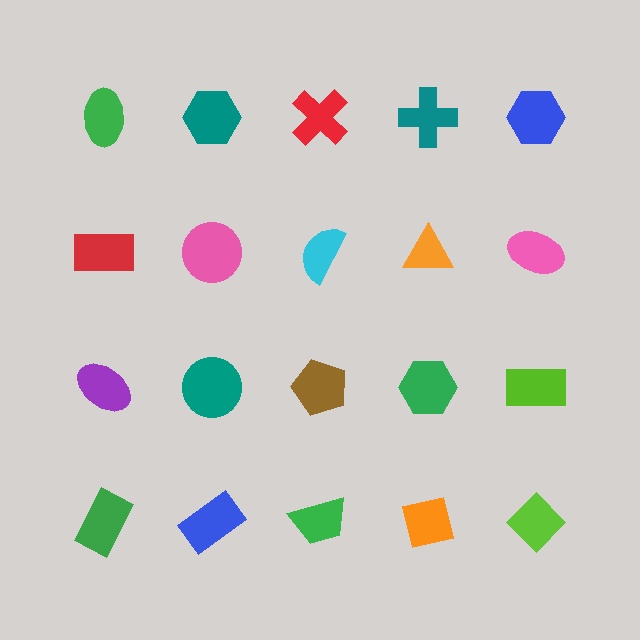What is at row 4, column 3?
A green trapezoid.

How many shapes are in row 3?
5 shapes.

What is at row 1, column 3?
A red cross.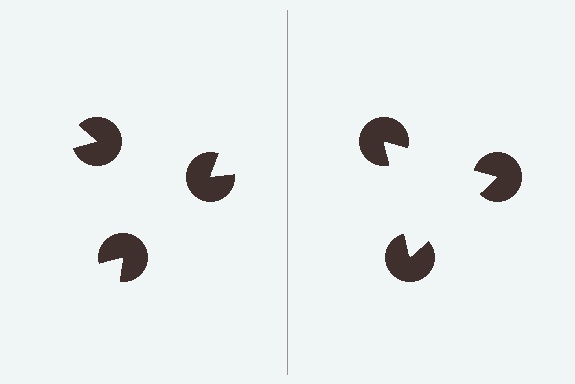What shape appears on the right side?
An illusory triangle.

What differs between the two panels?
The pac-man discs are positioned identically on both sides; only the wedge orientations differ. On the right they align to a triangle; on the left they are misaligned.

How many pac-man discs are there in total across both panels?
6 — 3 on each side.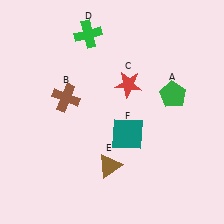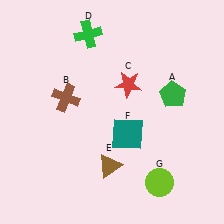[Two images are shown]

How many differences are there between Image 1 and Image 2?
There is 1 difference between the two images.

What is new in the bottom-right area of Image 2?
A lime circle (G) was added in the bottom-right area of Image 2.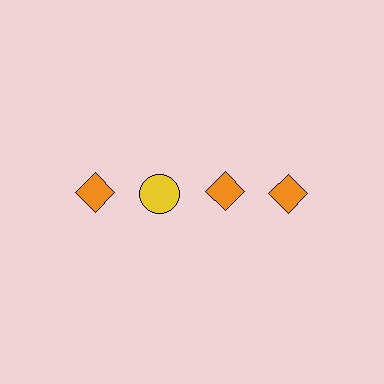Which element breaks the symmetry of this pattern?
The yellow circle in the top row, second from left column breaks the symmetry. All other shapes are orange diamonds.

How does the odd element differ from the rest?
It differs in both color (yellow instead of orange) and shape (circle instead of diamond).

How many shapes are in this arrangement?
There are 4 shapes arranged in a grid pattern.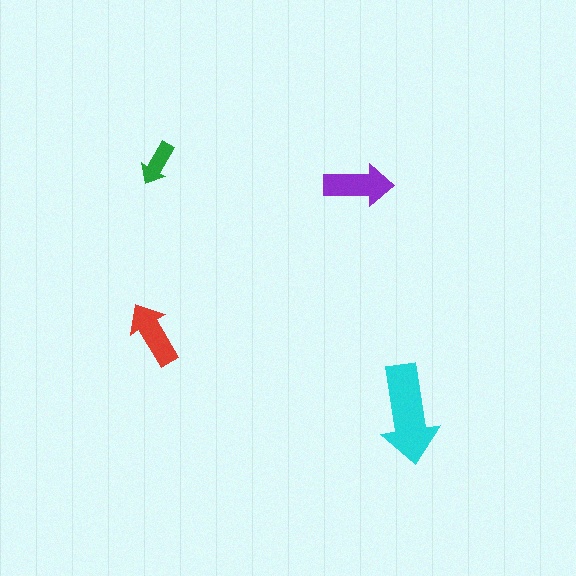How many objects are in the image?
There are 4 objects in the image.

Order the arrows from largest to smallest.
the cyan one, the purple one, the red one, the green one.